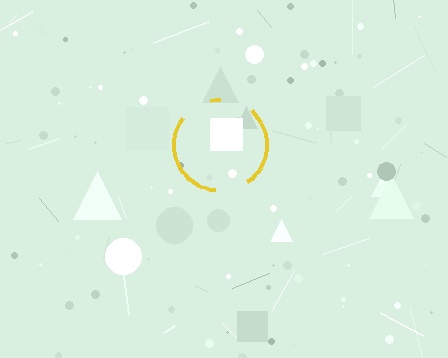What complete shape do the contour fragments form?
The contour fragments form a circle.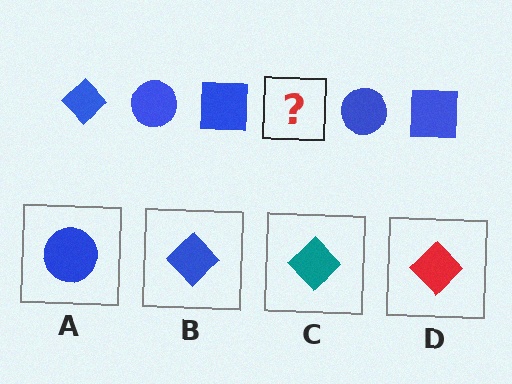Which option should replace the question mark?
Option B.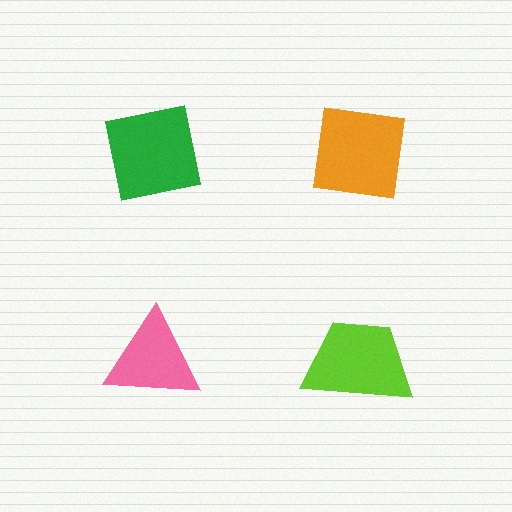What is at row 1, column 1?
A green square.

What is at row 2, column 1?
A pink triangle.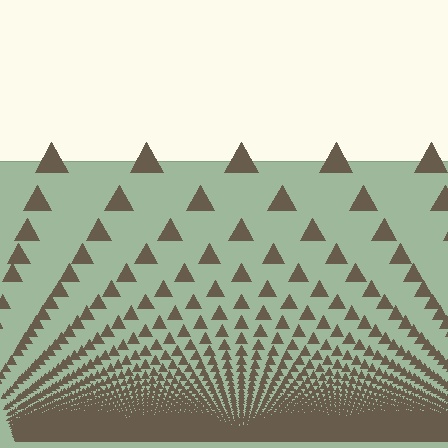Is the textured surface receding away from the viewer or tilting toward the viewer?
The surface appears to tilt toward the viewer. Texture elements get larger and sparser toward the top.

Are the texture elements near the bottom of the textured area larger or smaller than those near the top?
Smaller. The gradient is inverted — elements near the bottom are smaller and denser.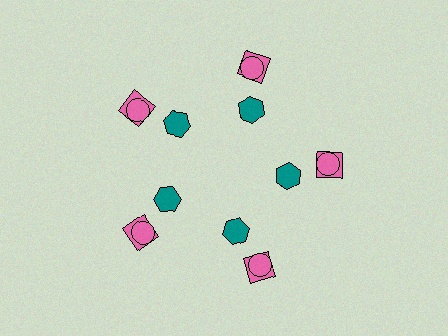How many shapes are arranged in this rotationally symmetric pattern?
There are 15 shapes, arranged in 5 groups of 3.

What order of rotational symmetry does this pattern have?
This pattern has 5-fold rotational symmetry.